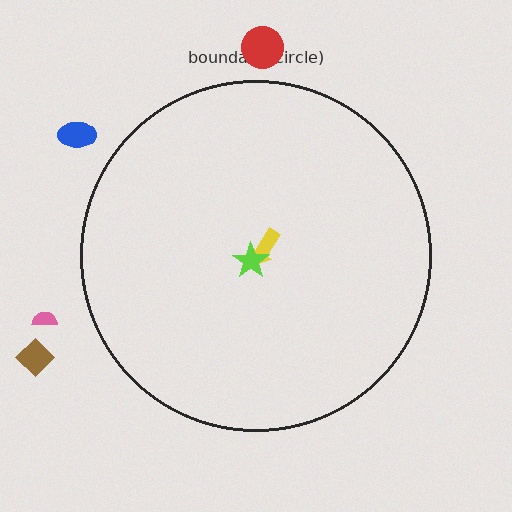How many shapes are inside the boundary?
2 inside, 4 outside.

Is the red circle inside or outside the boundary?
Outside.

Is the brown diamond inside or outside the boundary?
Outside.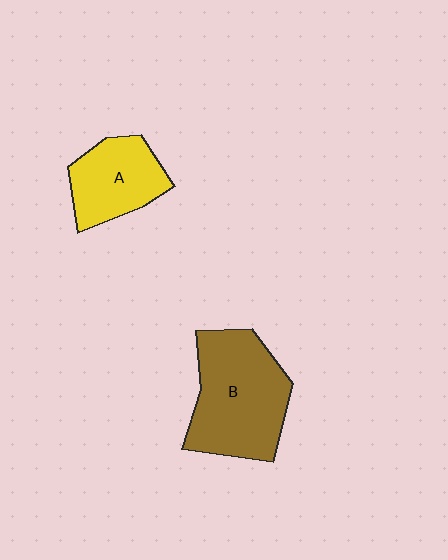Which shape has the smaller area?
Shape A (yellow).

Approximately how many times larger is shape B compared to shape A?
Approximately 1.6 times.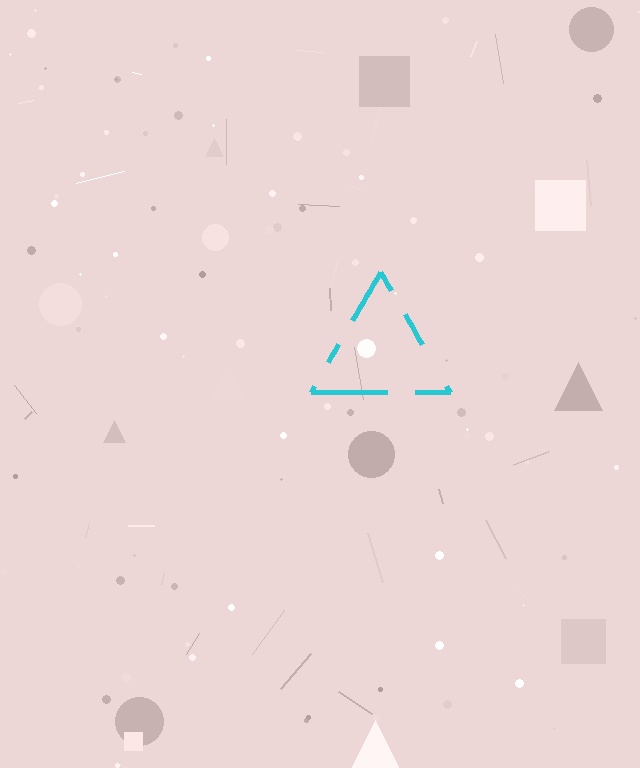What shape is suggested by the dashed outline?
The dashed outline suggests a triangle.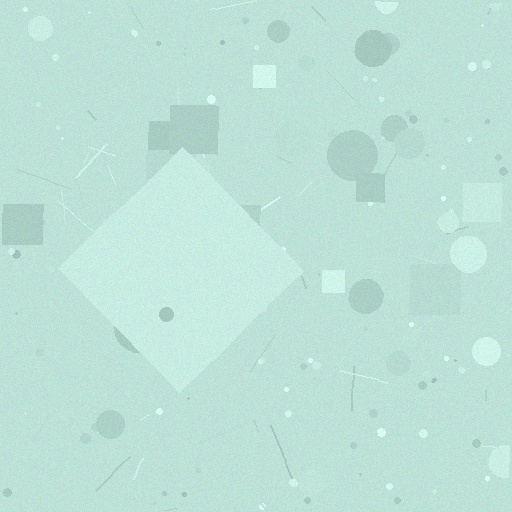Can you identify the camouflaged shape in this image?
The camouflaged shape is a diamond.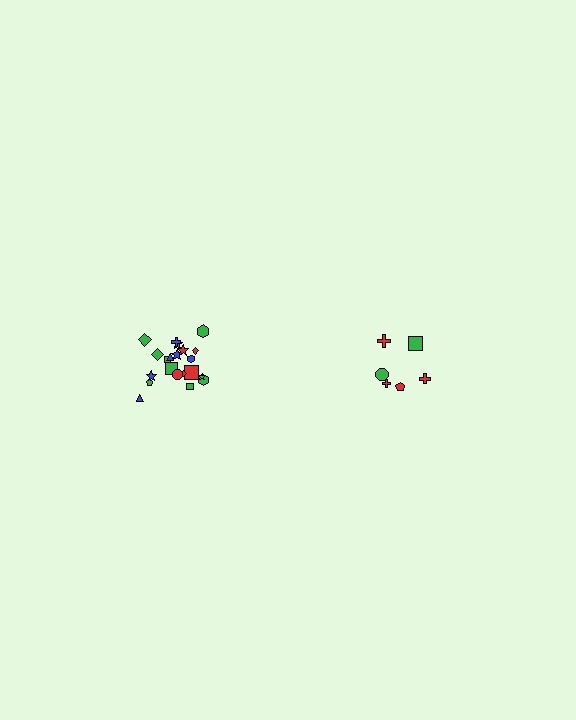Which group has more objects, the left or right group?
The left group.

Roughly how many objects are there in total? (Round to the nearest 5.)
Roughly 30 objects in total.